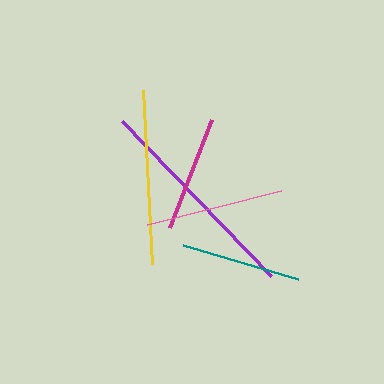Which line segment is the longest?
The purple line is the longest at approximately 215 pixels.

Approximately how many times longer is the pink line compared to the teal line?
The pink line is approximately 1.1 times the length of the teal line.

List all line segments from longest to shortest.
From longest to shortest: purple, yellow, pink, teal, magenta.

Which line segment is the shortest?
The magenta line is the shortest at approximately 116 pixels.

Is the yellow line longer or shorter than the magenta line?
The yellow line is longer than the magenta line.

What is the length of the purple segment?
The purple segment is approximately 215 pixels long.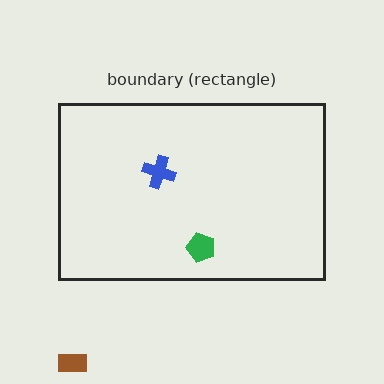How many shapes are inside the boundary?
2 inside, 1 outside.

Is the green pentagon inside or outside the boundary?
Inside.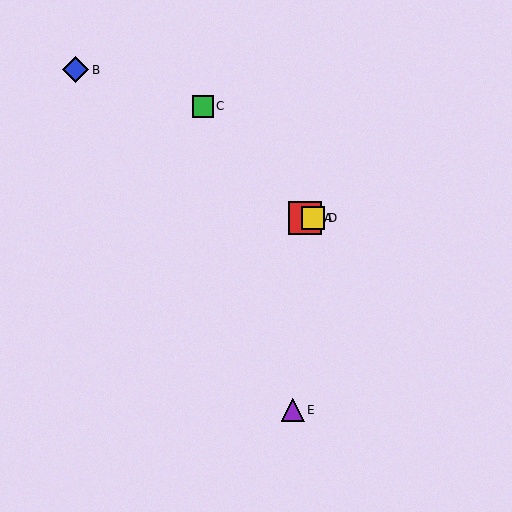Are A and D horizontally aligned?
Yes, both are at y≈218.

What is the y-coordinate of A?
Object A is at y≈218.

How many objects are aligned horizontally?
2 objects (A, D) are aligned horizontally.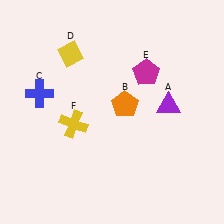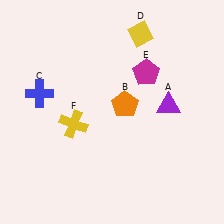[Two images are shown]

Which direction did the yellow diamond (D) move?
The yellow diamond (D) moved right.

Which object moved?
The yellow diamond (D) moved right.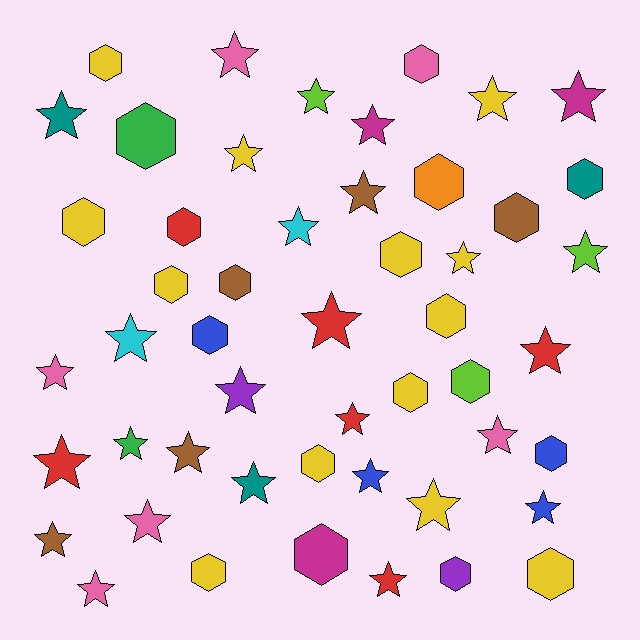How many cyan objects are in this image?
There are 2 cyan objects.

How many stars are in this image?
There are 29 stars.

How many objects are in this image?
There are 50 objects.